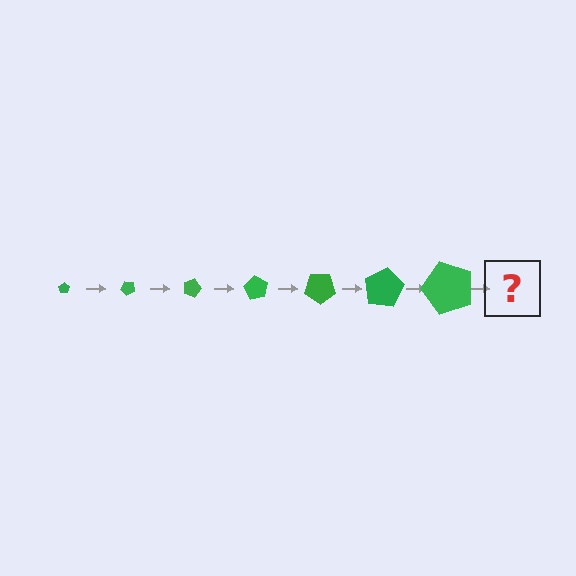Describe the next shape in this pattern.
It should be a pentagon, larger than the previous one and rotated 315 degrees from the start.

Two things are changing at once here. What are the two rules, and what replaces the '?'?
The two rules are that the pentagon grows larger each step and it rotates 45 degrees each step. The '?' should be a pentagon, larger than the previous one and rotated 315 degrees from the start.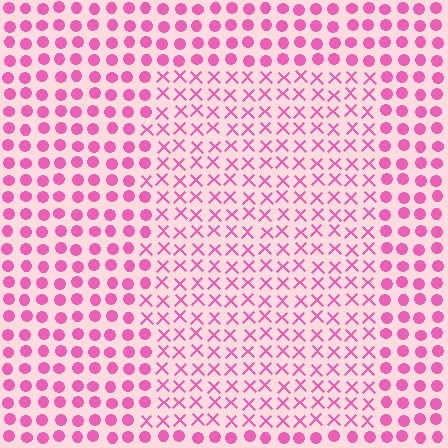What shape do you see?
I see a rectangle.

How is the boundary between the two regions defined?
The boundary is defined by a change in element shape: X marks inside vs. circles outside. All elements share the same color and spacing.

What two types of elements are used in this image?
The image uses X marks inside the rectangle region and circles outside it.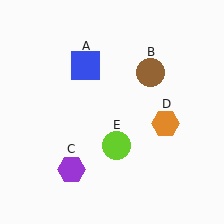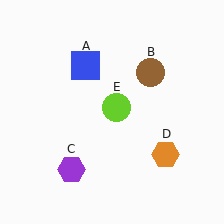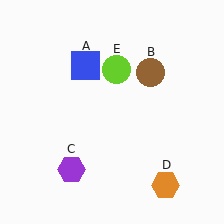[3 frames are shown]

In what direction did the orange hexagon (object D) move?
The orange hexagon (object D) moved down.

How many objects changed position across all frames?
2 objects changed position: orange hexagon (object D), lime circle (object E).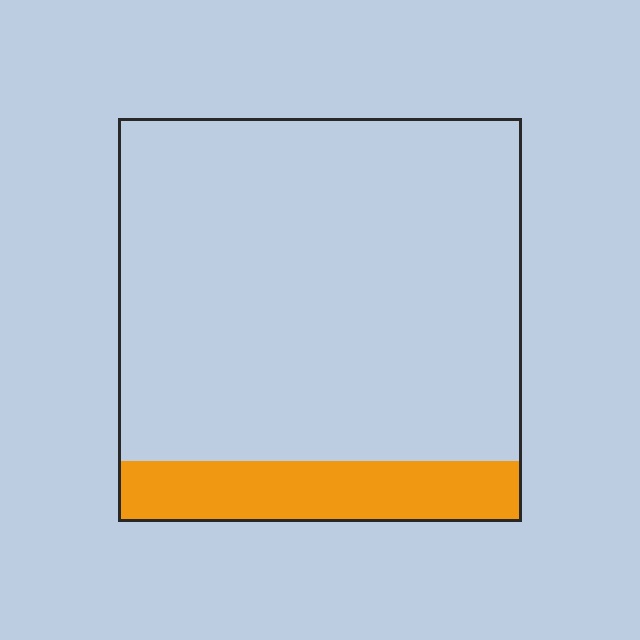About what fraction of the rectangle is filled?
About one sixth (1/6).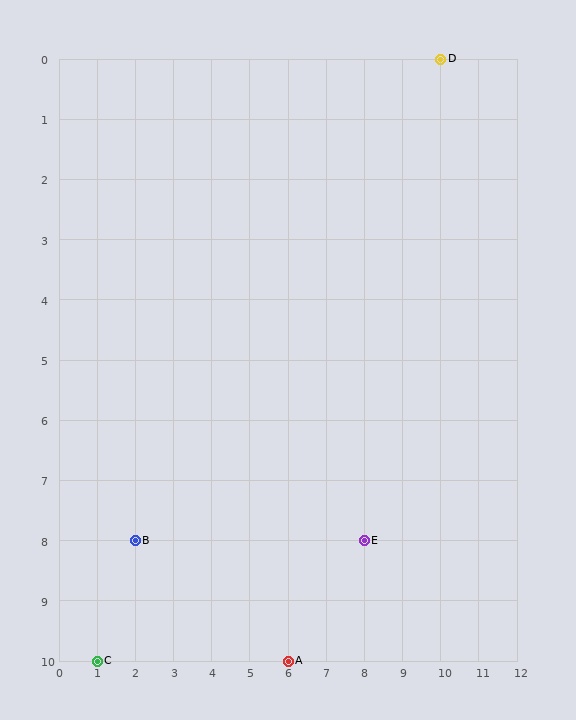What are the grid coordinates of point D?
Point D is at grid coordinates (10, 0).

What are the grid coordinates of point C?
Point C is at grid coordinates (1, 10).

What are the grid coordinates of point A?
Point A is at grid coordinates (6, 10).